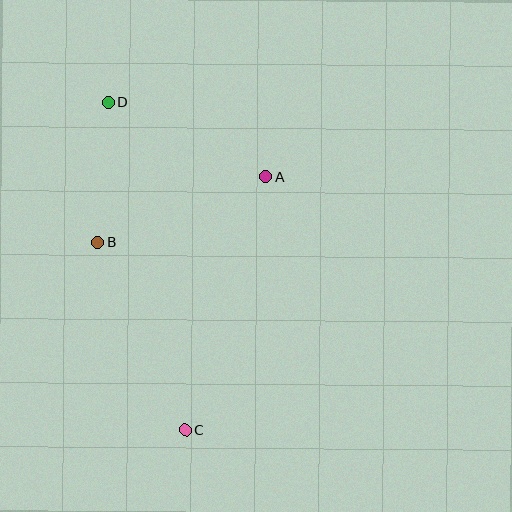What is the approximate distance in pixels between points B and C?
The distance between B and C is approximately 207 pixels.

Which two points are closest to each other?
Points B and D are closest to each other.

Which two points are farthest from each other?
Points C and D are farthest from each other.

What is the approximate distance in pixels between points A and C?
The distance between A and C is approximately 265 pixels.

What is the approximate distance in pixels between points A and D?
The distance between A and D is approximately 174 pixels.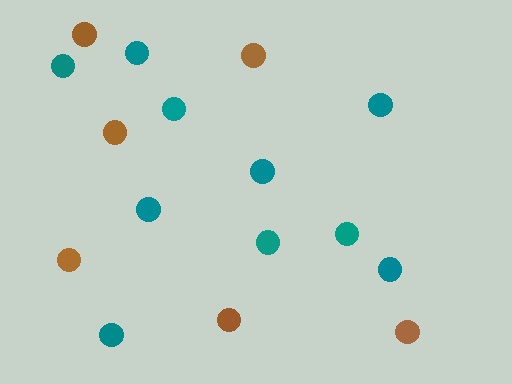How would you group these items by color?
There are 2 groups: one group of teal circles (10) and one group of brown circles (6).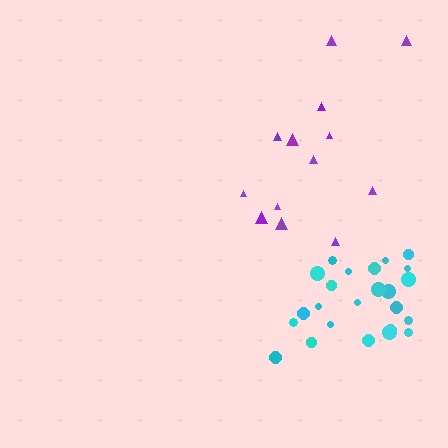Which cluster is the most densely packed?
Cyan.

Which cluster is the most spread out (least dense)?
Purple.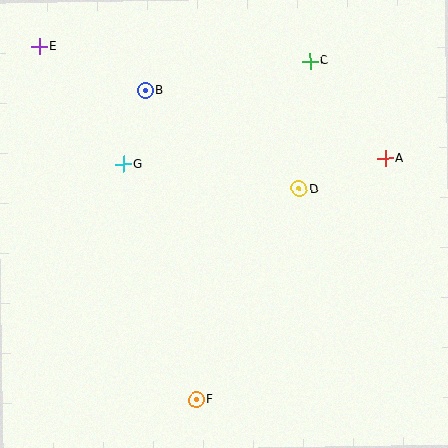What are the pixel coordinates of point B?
Point B is at (145, 90).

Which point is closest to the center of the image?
Point D at (299, 189) is closest to the center.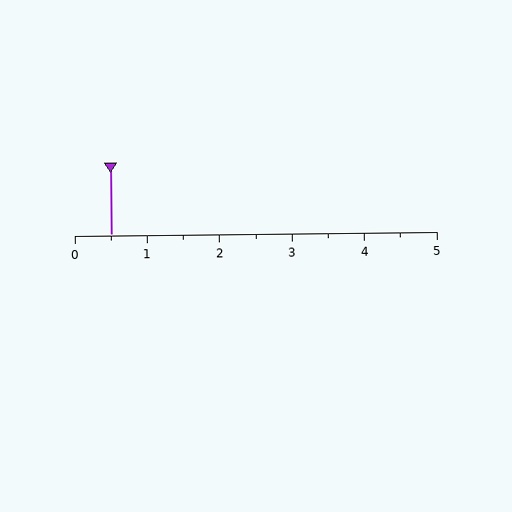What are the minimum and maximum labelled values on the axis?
The axis runs from 0 to 5.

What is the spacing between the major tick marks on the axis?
The major ticks are spaced 1 apart.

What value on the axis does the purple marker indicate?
The marker indicates approximately 0.5.